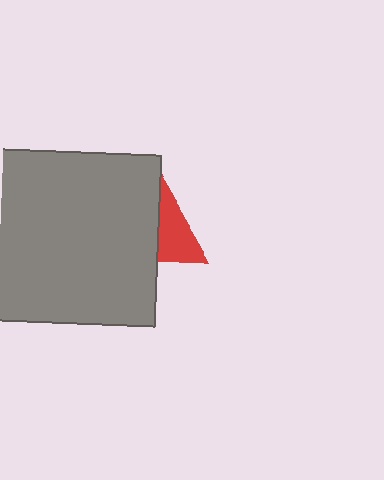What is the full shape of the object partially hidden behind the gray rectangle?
The partially hidden object is a red triangle.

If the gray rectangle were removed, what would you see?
You would see the complete red triangle.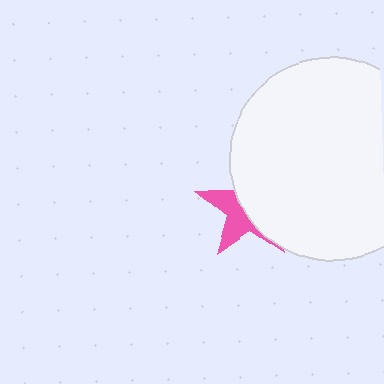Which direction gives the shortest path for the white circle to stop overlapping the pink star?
Moving right gives the shortest separation.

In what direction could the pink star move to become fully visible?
The pink star could move left. That would shift it out from behind the white circle entirely.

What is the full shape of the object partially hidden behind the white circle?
The partially hidden object is a pink star.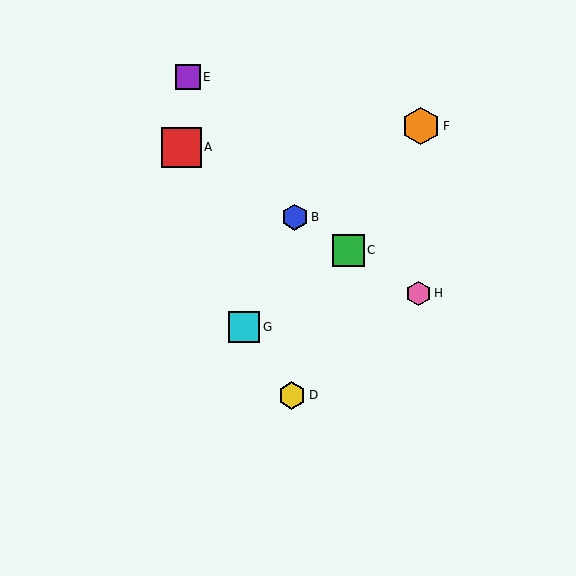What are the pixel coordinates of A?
Object A is at (181, 147).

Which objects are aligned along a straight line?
Objects A, B, C, H are aligned along a straight line.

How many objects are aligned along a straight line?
4 objects (A, B, C, H) are aligned along a straight line.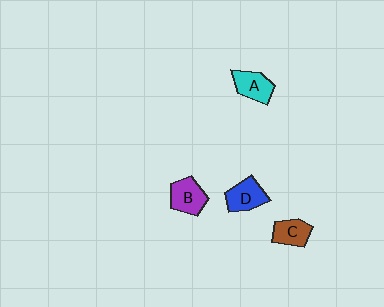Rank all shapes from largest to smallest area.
From largest to smallest: B (purple), D (blue), A (cyan), C (brown).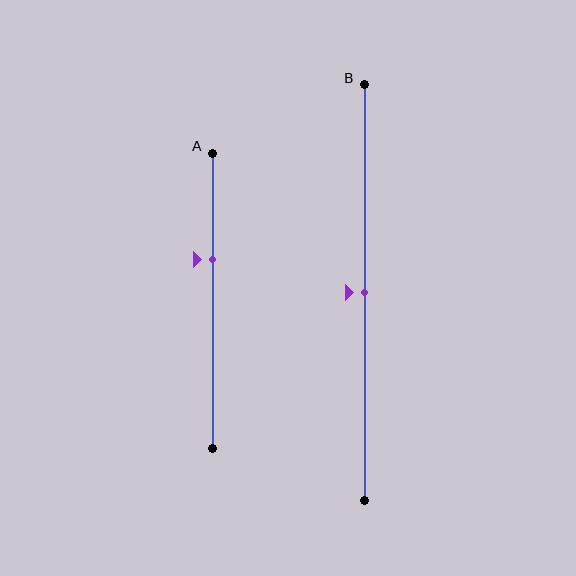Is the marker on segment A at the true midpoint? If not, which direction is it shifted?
No, the marker on segment A is shifted upward by about 14% of the segment length.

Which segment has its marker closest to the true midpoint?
Segment B has its marker closest to the true midpoint.